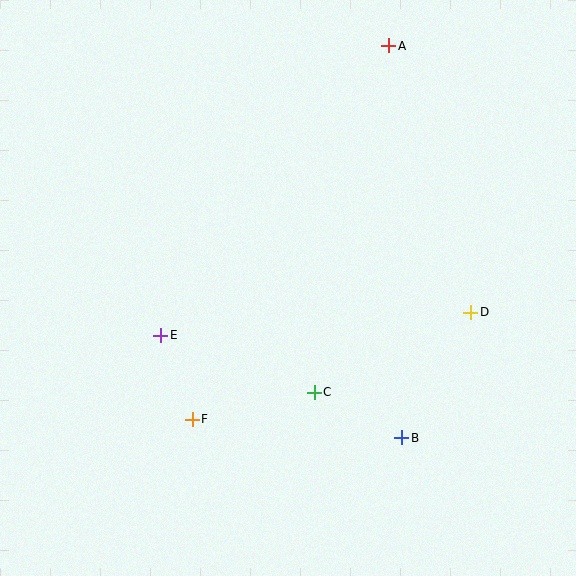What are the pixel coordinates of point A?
Point A is at (389, 46).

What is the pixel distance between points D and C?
The distance between D and C is 176 pixels.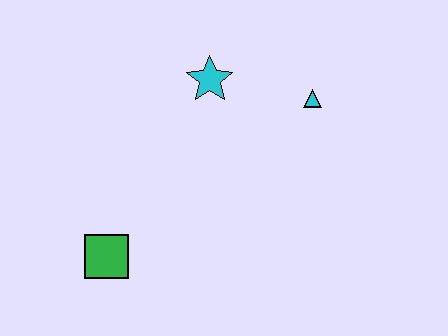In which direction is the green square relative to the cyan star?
The green square is below the cyan star.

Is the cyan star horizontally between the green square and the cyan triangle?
Yes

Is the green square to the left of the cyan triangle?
Yes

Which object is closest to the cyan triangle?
The cyan star is closest to the cyan triangle.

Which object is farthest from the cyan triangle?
The green square is farthest from the cyan triangle.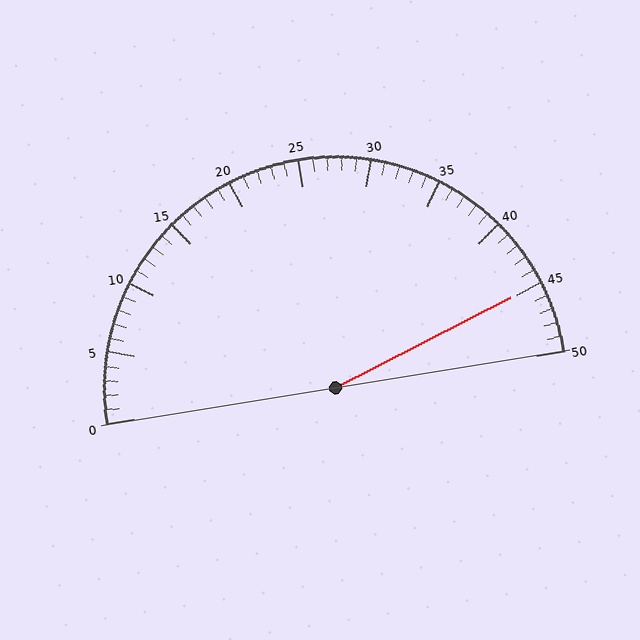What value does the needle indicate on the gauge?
The needle indicates approximately 45.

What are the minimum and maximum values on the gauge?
The gauge ranges from 0 to 50.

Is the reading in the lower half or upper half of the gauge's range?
The reading is in the upper half of the range (0 to 50).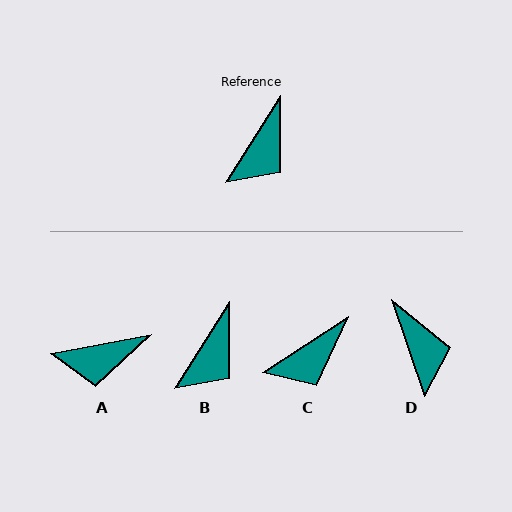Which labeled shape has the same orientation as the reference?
B.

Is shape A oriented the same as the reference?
No, it is off by about 47 degrees.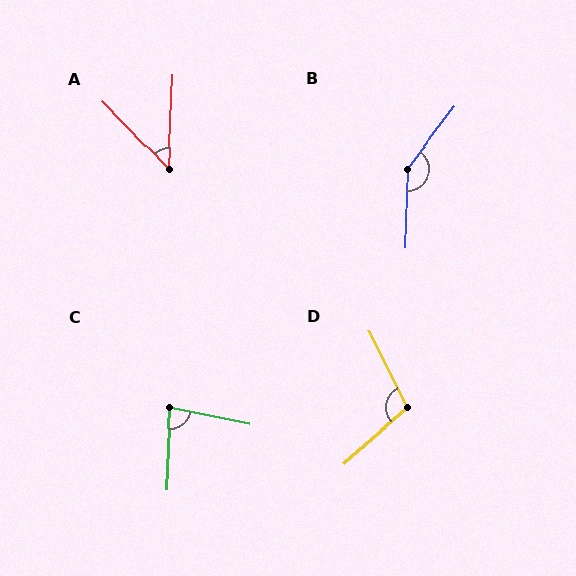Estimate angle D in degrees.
Approximately 104 degrees.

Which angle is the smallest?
A, at approximately 46 degrees.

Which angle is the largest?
B, at approximately 144 degrees.